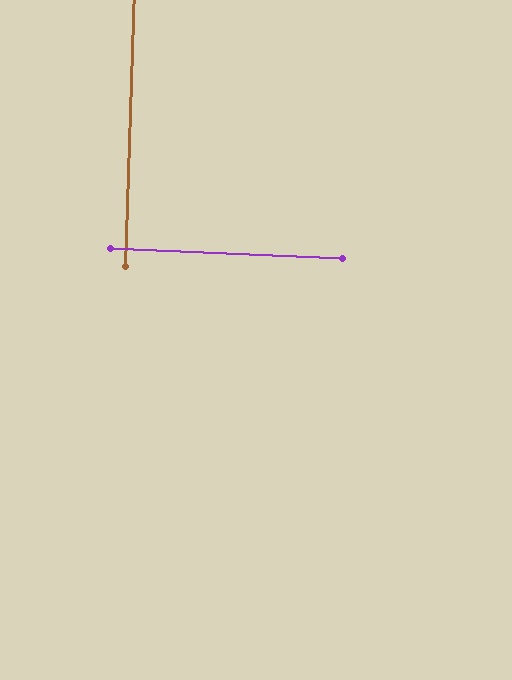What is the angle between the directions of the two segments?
Approximately 89 degrees.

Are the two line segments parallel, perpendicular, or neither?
Perpendicular — they meet at approximately 89°.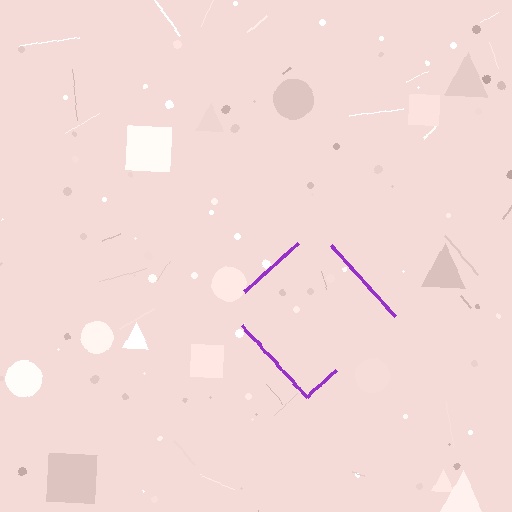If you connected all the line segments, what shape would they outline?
They would outline a diamond.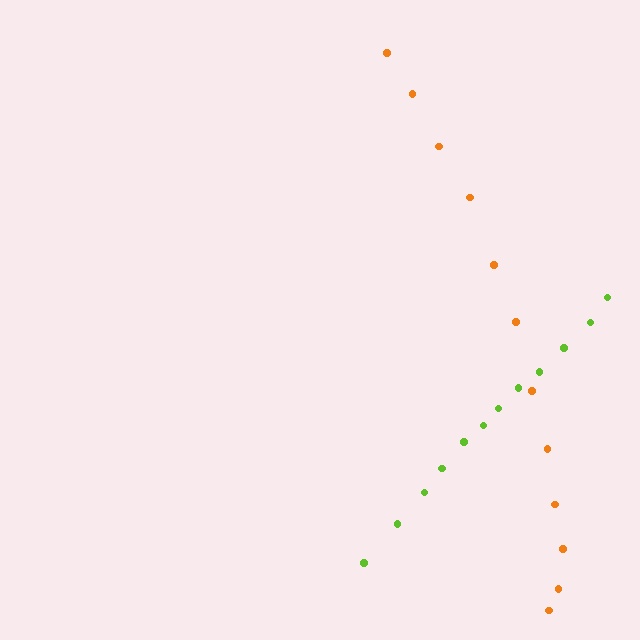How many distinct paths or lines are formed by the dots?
There are 2 distinct paths.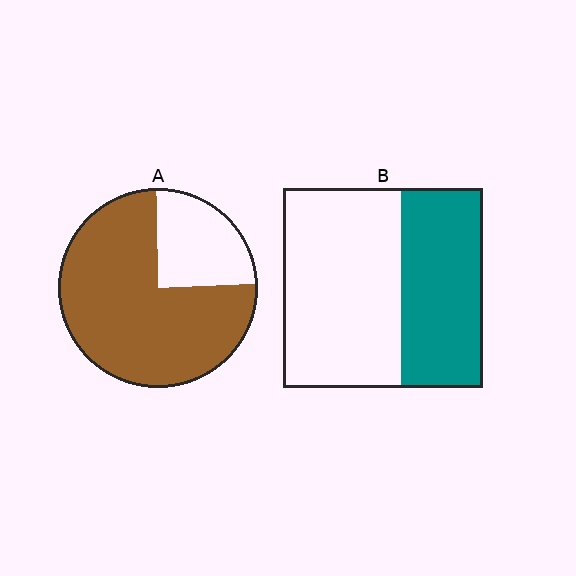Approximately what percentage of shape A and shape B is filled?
A is approximately 75% and B is approximately 40%.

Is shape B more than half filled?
No.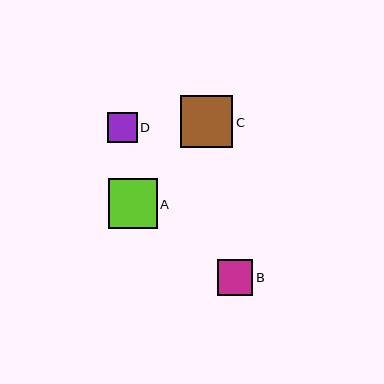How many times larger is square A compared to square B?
Square A is approximately 1.4 times the size of square B.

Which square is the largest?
Square C is the largest with a size of approximately 52 pixels.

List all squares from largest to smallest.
From largest to smallest: C, A, B, D.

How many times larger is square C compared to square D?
Square C is approximately 1.7 times the size of square D.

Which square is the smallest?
Square D is the smallest with a size of approximately 30 pixels.